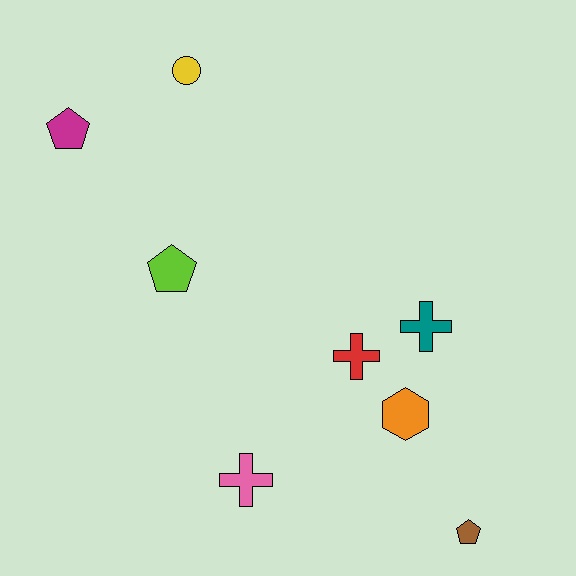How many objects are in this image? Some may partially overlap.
There are 8 objects.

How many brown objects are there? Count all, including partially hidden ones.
There is 1 brown object.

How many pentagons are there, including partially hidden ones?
There are 3 pentagons.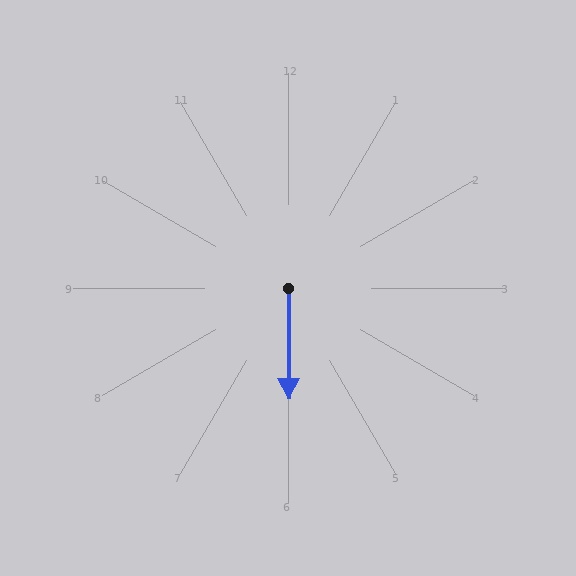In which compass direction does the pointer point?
South.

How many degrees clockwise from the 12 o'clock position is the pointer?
Approximately 180 degrees.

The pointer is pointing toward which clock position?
Roughly 6 o'clock.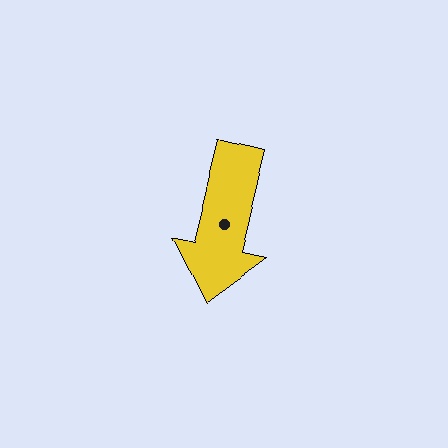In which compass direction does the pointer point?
South.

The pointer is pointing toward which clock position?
Roughly 6 o'clock.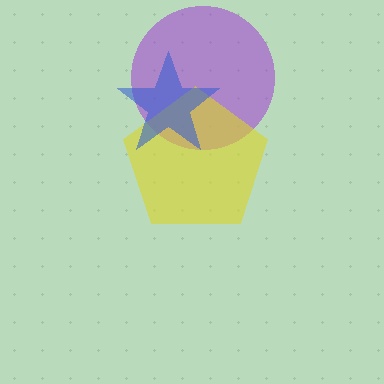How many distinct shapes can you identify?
There are 3 distinct shapes: a purple circle, a yellow pentagon, a blue star.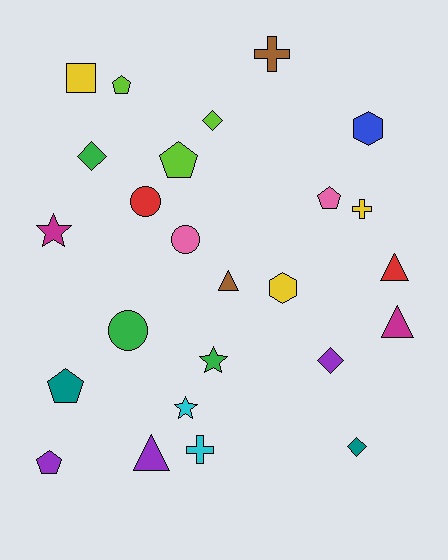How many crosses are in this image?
There are 3 crosses.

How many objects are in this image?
There are 25 objects.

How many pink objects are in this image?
There are 2 pink objects.